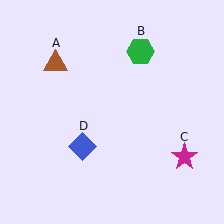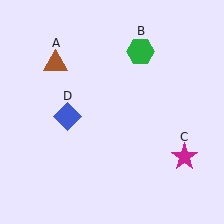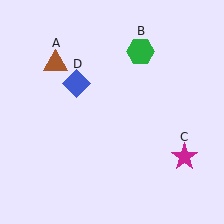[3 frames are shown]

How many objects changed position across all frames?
1 object changed position: blue diamond (object D).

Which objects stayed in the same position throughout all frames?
Brown triangle (object A) and green hexagon (object B) and magenta star (object C) remained stationary.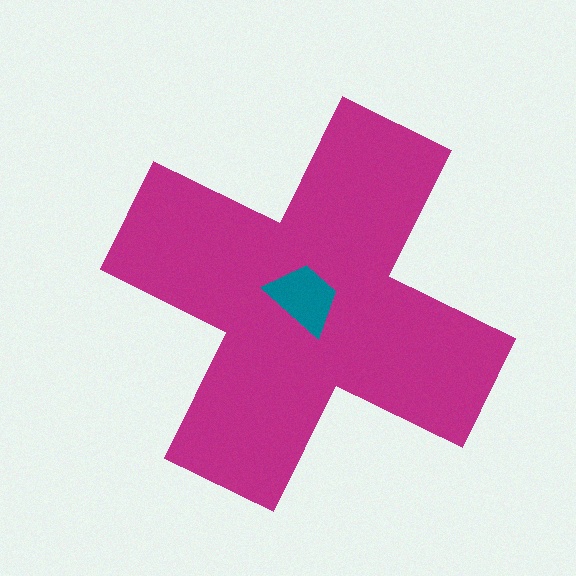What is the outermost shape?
The magenta cross.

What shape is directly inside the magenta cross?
The teal trapezoid.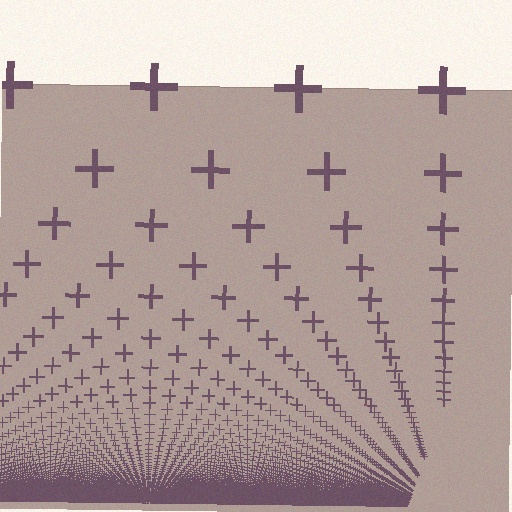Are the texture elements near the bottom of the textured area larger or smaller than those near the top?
Smaller. The gradient is inverted — elements near the bottom are smaller and denser.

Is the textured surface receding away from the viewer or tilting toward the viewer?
The surface appears to tilt toward the viewer. Texture elements get larger and sparser toward the top.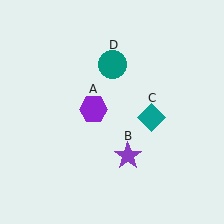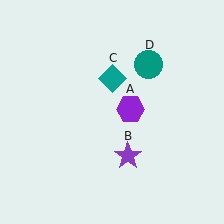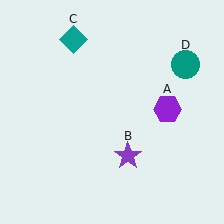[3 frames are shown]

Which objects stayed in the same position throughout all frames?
Purple star (object B) remained stationary.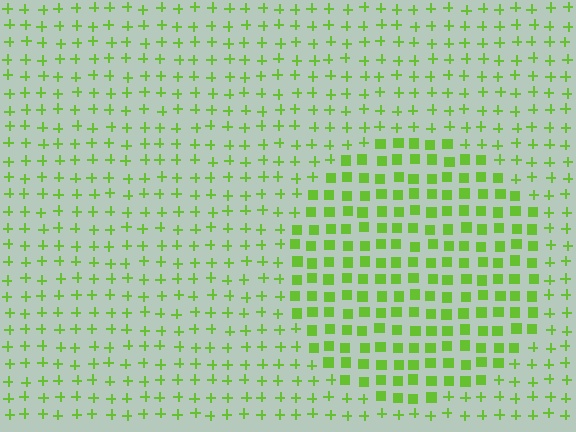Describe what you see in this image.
The image is filled with small lime elements arranged in a uniform grid. A circle-shaped region contains squares, while the surrounding area contains plus signs. The boundary is defined purely by the change in element shape.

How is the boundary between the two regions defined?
The boundary is defined by a change in element shape: squares inside vs. plus signs outside. All elements share the same color and spacing.